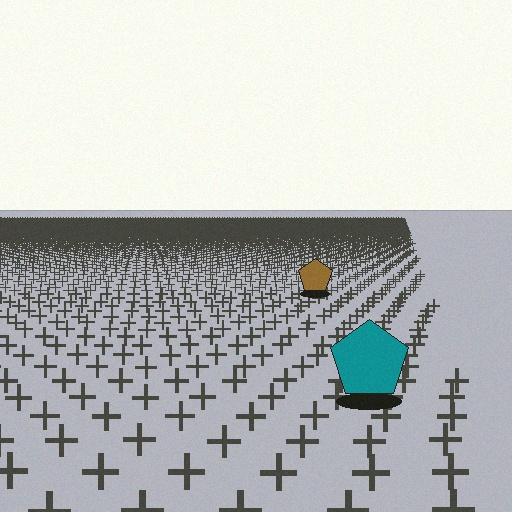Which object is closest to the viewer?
The teal pentagon is closest. The texture marks near it are larger and more spread out.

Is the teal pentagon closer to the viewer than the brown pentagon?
Yes. The teal pentagon is closer — you can tell from the texture gradient: the ground texture is coarser near it.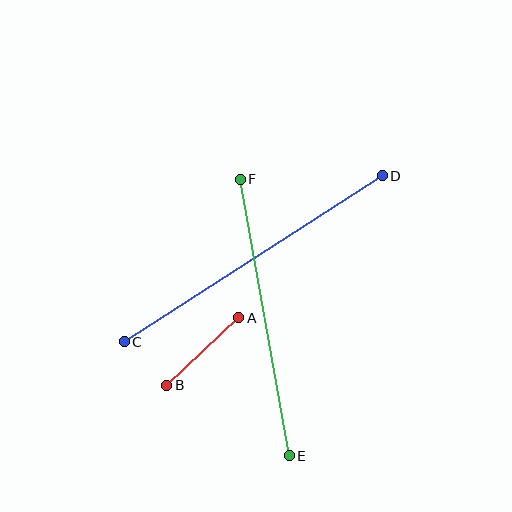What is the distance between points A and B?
The distance is approximately 99 pixels.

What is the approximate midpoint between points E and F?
The midpoint is at approximately (265, 317) pixels.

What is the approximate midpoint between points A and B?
The midpoint is at approximately (203, 352) pixels.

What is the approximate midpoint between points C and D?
The midpoint is at approximately (253, 259) pixels.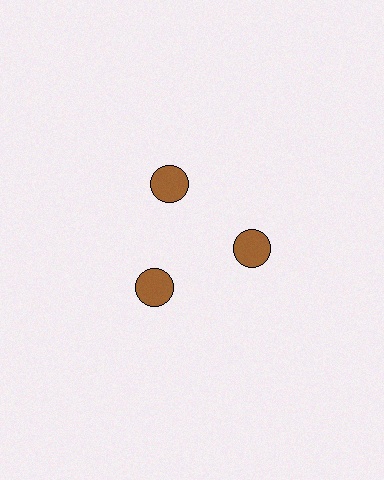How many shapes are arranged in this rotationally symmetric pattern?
There are 3 shapes, arranged in 3 groups of 1.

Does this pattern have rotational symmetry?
Yes, this pattern has 3-fold rotational symmetry. It looks the same after rotating 120 degrees around the center.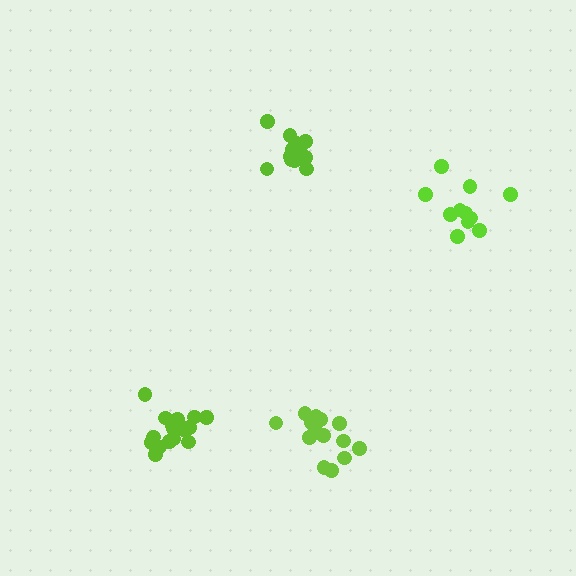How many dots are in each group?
Group 1: 16 dots, Group 2: 15 dots, Group 3: 15 dots, Group 4: 11 dots (57 total).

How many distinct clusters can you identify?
There are 4 distinct clusters.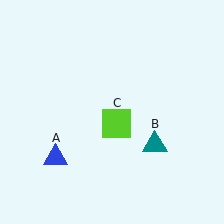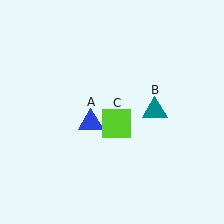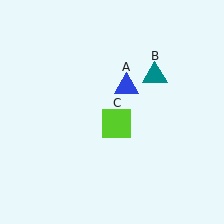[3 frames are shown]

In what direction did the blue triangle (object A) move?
The blue triangle (object A) moved up and to the right.